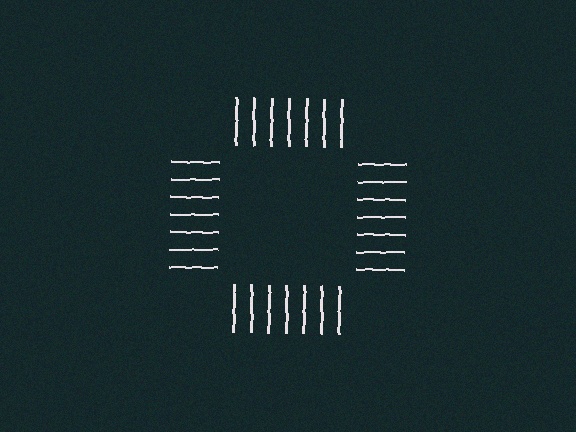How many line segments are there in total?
28 — 7 along each of the 4 edges.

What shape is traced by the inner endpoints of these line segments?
An illusory square — the line segments terminate on its edges but no continuous stroke is drawn.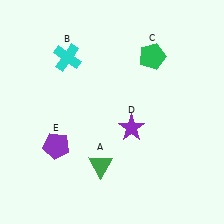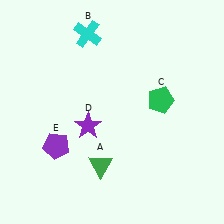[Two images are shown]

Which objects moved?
The objects that moved are: the cyan cross (B), the green pentagon (C), the purple star (D).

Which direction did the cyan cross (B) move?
The cyan cross (B) moved up.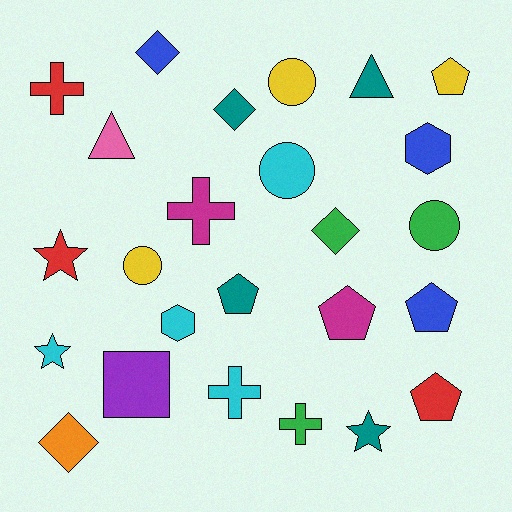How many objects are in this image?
There are 25 objects.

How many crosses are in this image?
There are 4 crosses.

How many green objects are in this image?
There are 3 green objects.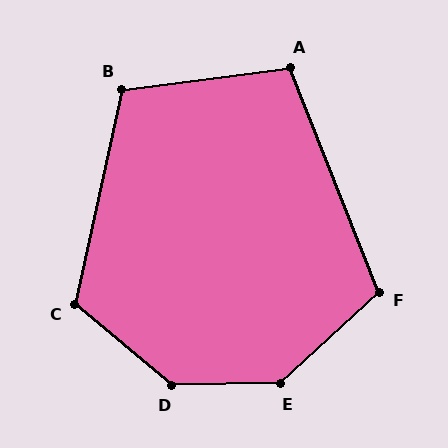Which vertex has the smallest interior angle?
A, at approximately 104 degrees.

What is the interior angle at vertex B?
Approximately 109 degrees (obtuse).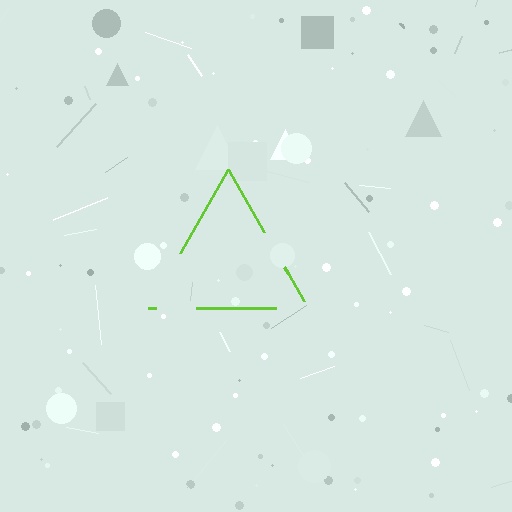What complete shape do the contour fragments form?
The contour fragments form a triangle.